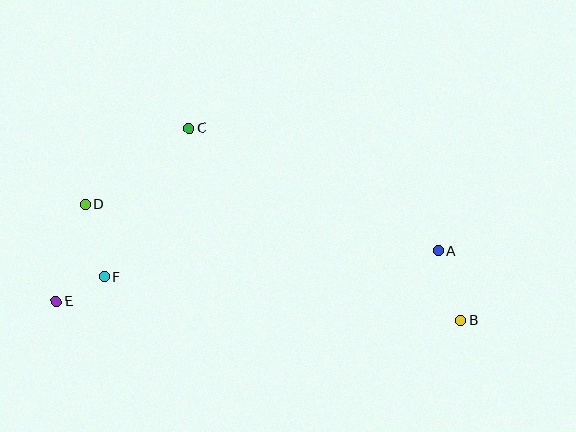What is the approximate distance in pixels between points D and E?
The distance between D and E is approximately 101 pixels.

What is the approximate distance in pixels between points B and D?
The distance between B and D is approximately 392 pixels.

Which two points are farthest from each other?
Points B and E are farthest from each other.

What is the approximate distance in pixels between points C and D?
The distance between C and D is approximately 129 pixels.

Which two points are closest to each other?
Points E and F are closest to each other.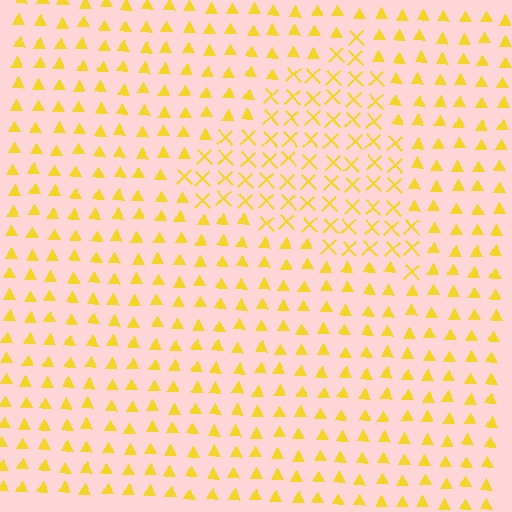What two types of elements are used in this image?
The image uses X marks inside the triangle region and triangles outside it.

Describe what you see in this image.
The image is filled with small yellow elements arranged in a uniform grid. A triangle-shaped region contains X marks, while the surrounding area contains triangles. The boundary is defined purely by the change in element shape.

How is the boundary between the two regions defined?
The boundary is defined by a change in element shape: X marks inside vs. triangles outside. All elements share the same color and spacing.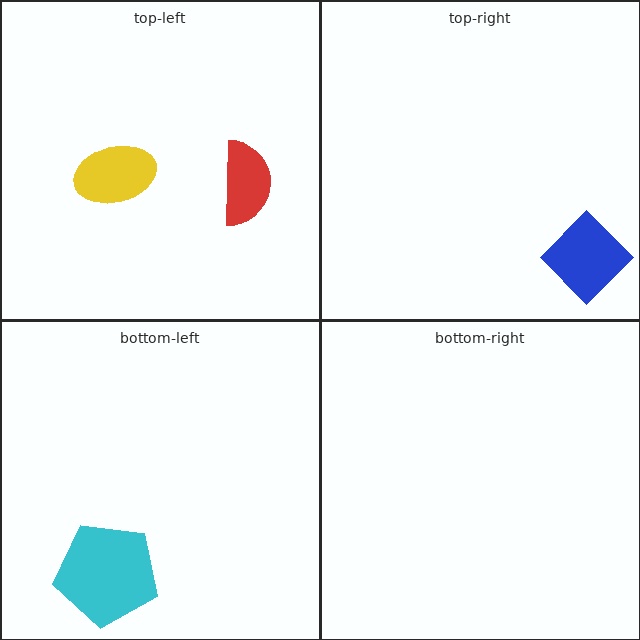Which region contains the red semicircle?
The top-left region.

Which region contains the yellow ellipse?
The top-left region.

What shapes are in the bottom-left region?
The cyan pentagon.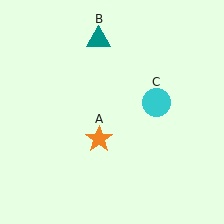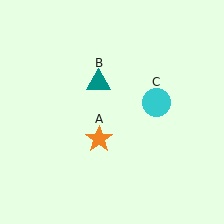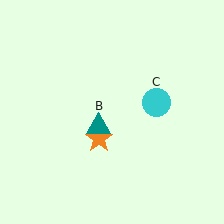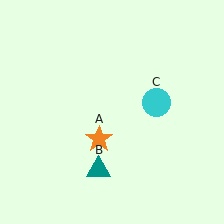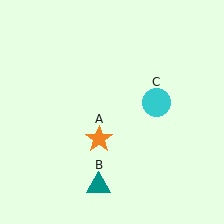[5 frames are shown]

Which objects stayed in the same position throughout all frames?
Orange star (object A) and cyan circle (object C) remained stationary.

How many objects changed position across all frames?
1 object changed position: teal triangle (object B).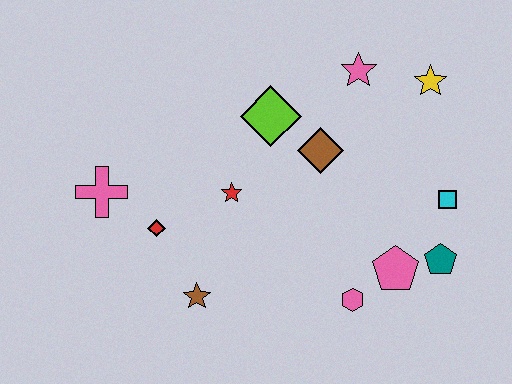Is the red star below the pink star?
Yes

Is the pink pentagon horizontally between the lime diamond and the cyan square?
Yes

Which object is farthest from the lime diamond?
The teal pentagon is farthest from the lime diamond.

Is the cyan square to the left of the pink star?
No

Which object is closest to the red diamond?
The pink cross is closest to the red diamond.